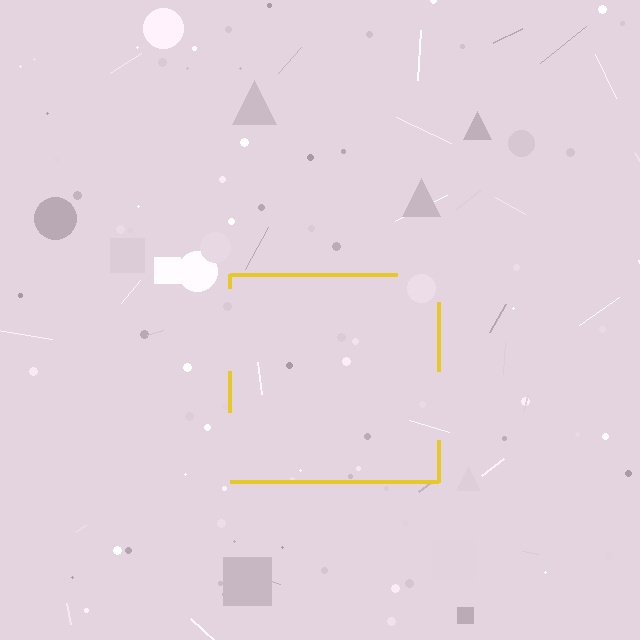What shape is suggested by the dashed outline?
The dashed outline suggests a square.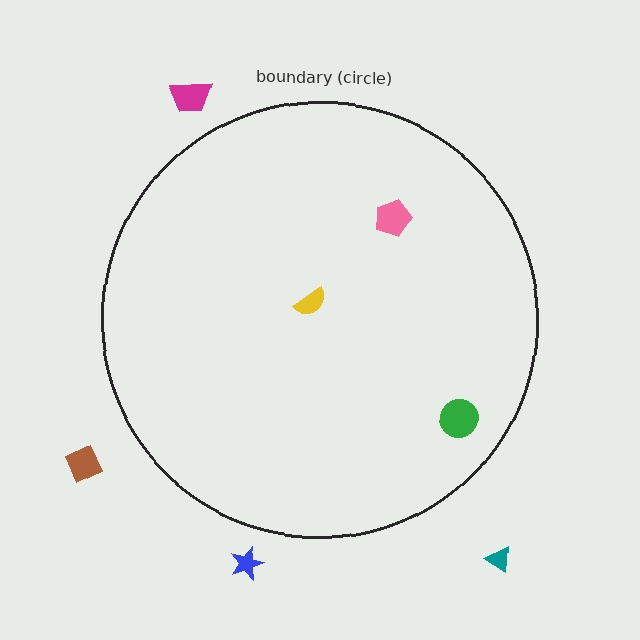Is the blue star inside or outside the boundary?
Outside.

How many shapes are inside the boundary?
3 inside, 4 outside.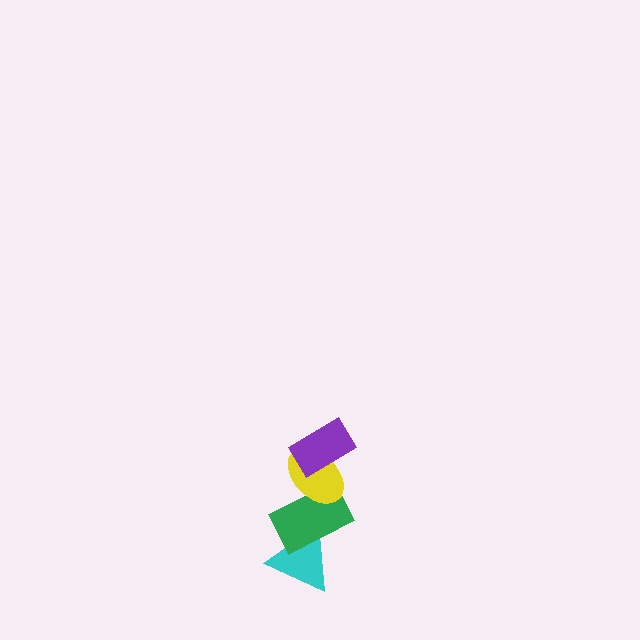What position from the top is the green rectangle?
The green rectangle is 3rd from the top.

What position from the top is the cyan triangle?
The cyan triangle is 4th from the top.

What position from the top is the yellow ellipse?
The yellow ellipse is 2nd from the top.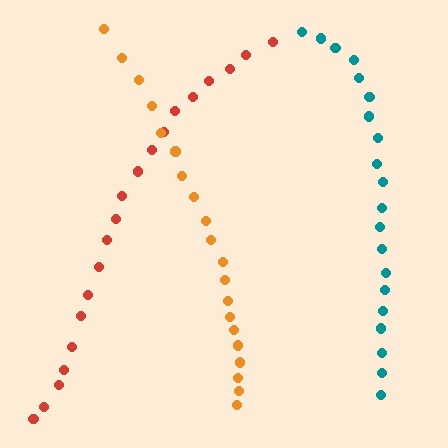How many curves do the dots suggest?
There are 3 distinct paths.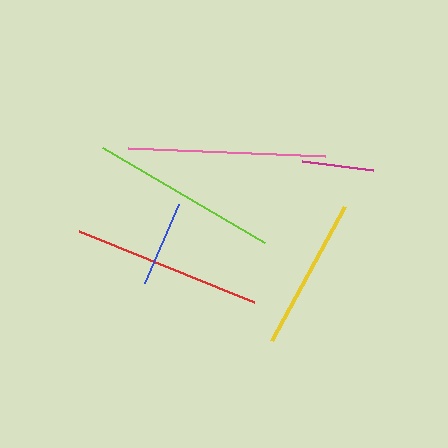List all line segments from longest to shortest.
From longest to shortest: pink, red, lime, yellow, blue, magenta.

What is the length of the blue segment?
The blue segment is approximately 86 pixels long.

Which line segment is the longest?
The pink line is the longest at approximately 198 pixels.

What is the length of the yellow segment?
The yellow segment is approximately 153 pixels long.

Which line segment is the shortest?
The magenta line is the shortest at approximately 71 pixels.